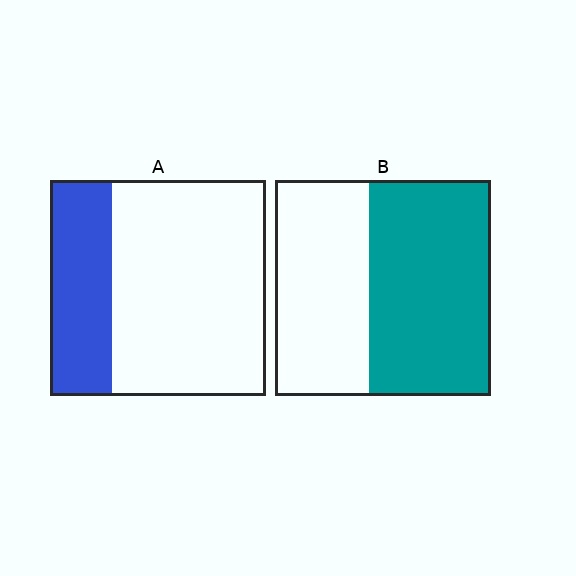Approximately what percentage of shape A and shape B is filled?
A is approximately 30% and B is approximately 55%.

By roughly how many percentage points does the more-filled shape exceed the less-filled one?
By roughly 30 percentage points (B over A).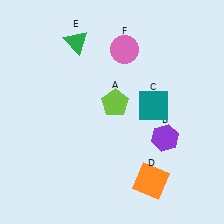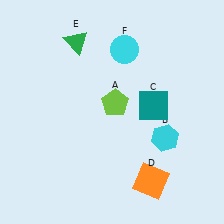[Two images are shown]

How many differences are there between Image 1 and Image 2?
There are 2 differences between the two images.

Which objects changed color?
B changed from purple to cyan. F changed from pink to cyan.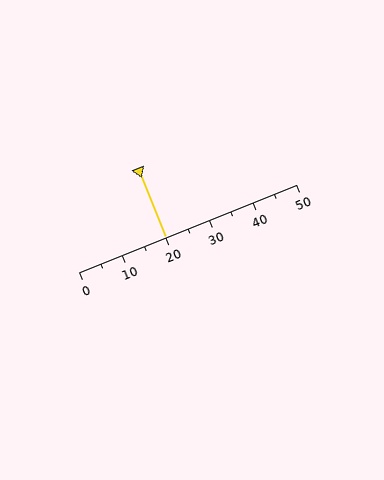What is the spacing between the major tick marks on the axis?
The major ticks are spaced 10 apart.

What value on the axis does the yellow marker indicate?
The marker indicates approximately 20.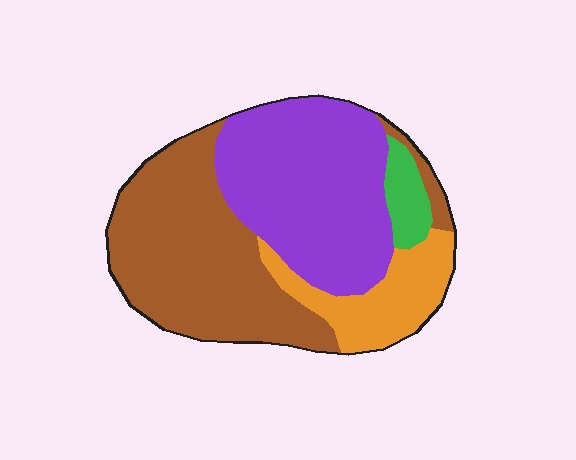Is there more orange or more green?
Orange.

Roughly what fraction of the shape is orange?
Orange covers 15% of the shape.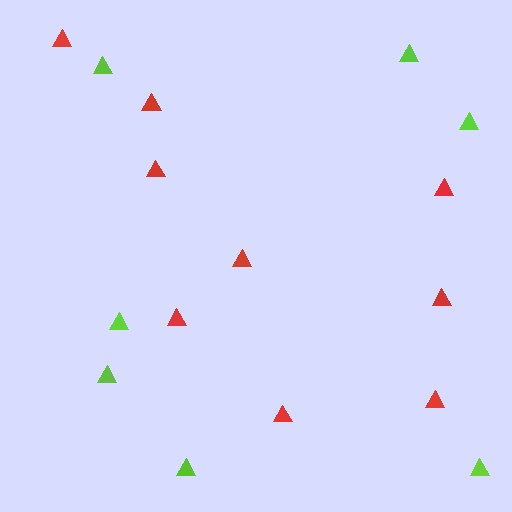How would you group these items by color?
There are 2 groups: one group of lime triangles (7) and one group of red triangles (9).